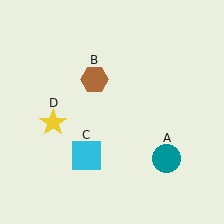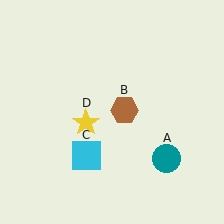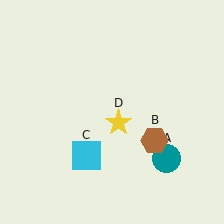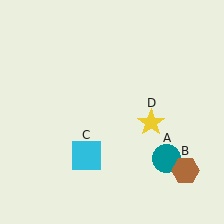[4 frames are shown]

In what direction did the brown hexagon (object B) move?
The brown hexagon (object B) moved down and to the right.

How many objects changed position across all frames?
2 objects changed position: brown hexagon (object B), yellow star (object D).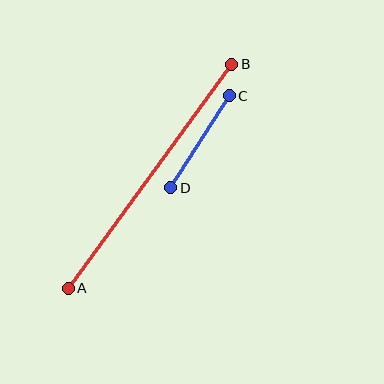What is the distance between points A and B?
The distance is approximately 277 pixels.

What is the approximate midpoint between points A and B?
The midpoint is at approximately (150, 176) pixels.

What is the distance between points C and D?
The distance is approximately 109 pixels.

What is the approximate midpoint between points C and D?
The midpoint is at approximately (200, 142) pixels.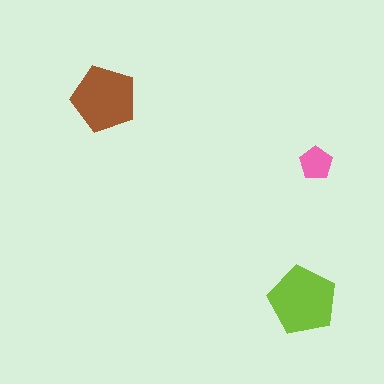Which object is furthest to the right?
The pink pentagon is rightmost.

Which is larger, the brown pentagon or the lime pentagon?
The lime one.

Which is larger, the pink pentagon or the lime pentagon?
The lime one.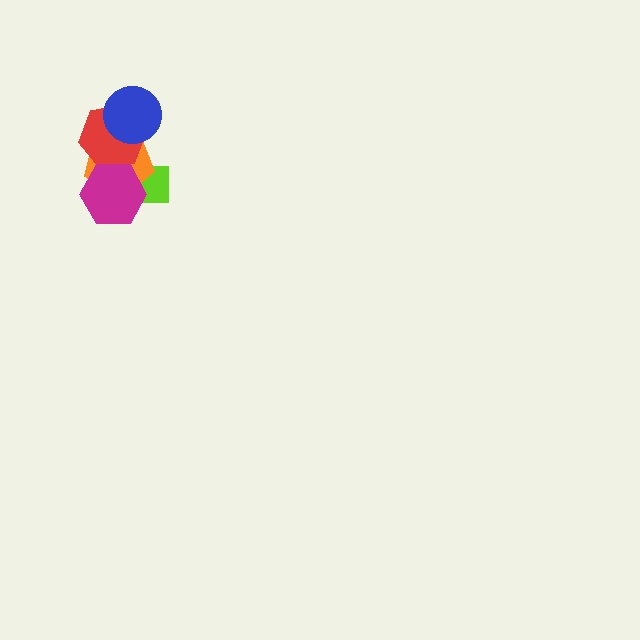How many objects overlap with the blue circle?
2 objects overlap with the blue circle.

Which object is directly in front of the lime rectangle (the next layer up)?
The orange pentagon is directly in front of the lime rectangle.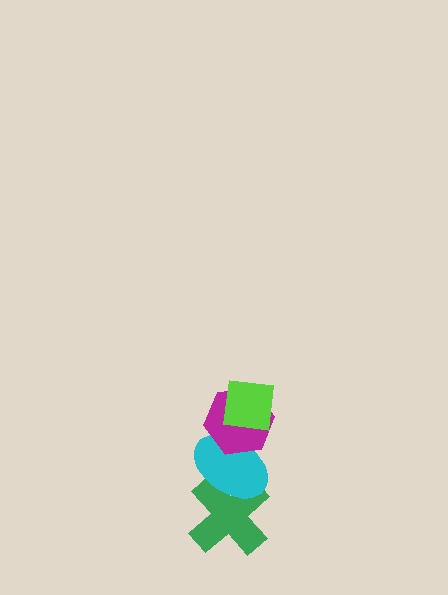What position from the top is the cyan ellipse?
The cyan ellipse is 3rd from the top.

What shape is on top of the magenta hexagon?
The lime square is on top of the magenta hexagon.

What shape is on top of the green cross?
The cyan ellipse is on top of the green cross.